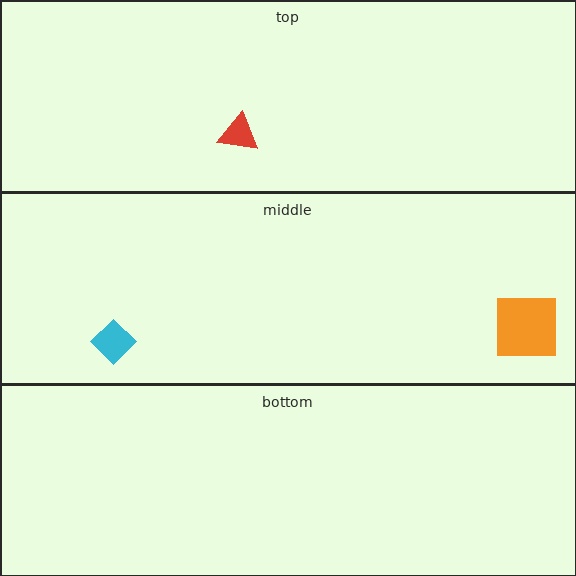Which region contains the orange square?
The middle region.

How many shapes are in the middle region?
2.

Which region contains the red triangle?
The top region.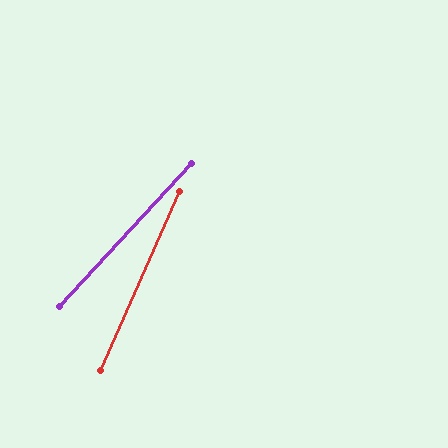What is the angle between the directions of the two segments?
Approximately 19 degrees.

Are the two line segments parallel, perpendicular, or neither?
Neither parallel nor perpendicular — they differ by about 19°.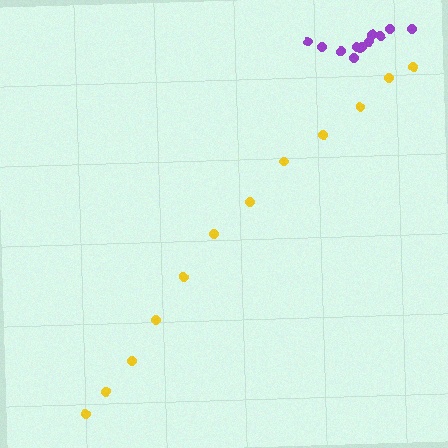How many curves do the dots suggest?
There are 2 distinct paths.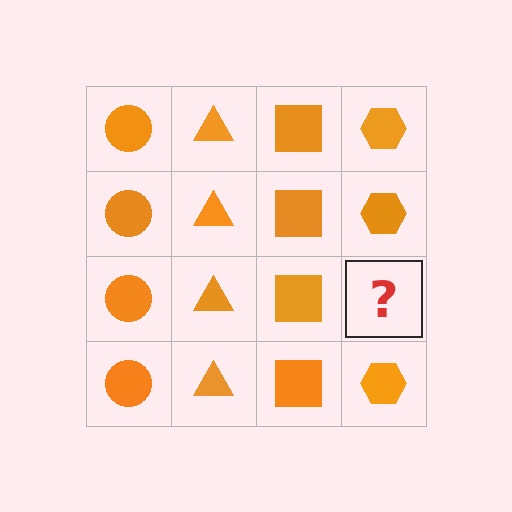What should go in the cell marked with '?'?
The missing cell should contain an orange hexagon.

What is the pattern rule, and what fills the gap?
The rule is that each column has a consistent shape. The gap should be filled with an orange hexagon.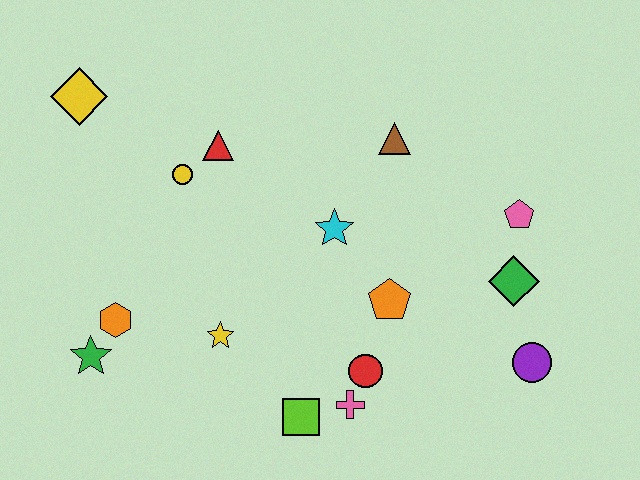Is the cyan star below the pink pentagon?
Yes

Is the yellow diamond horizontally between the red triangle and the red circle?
No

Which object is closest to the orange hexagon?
The green star is closest to the orange hexagon.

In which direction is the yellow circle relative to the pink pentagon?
The yellow circle is to the left of the pink pentagon.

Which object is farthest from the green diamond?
The yellow diamond is farthest from the green diamond.